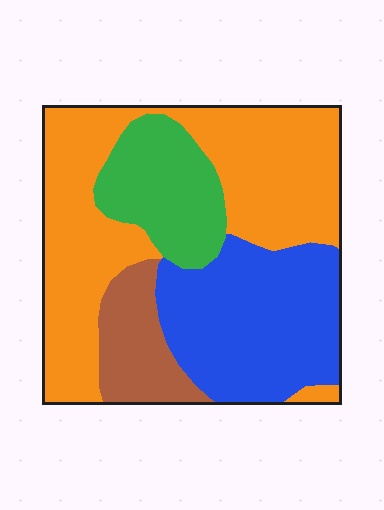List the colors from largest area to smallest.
From largest to smallest: orange, blue, green, brown.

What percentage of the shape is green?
Green takes up about one sixth (1/6) of the shape.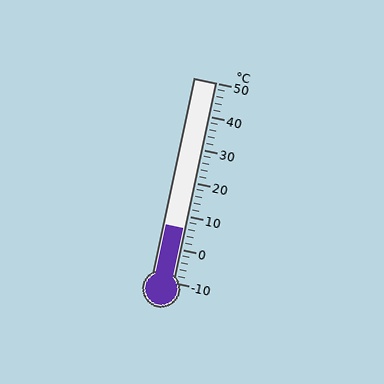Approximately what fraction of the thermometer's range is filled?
The thermometer is filled to approximately 25% of its range.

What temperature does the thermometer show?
The thermometer shows approximately 6°C.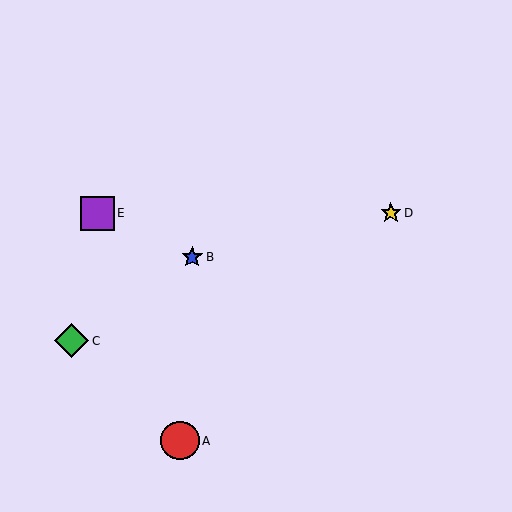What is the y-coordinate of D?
Object D is at y≈213.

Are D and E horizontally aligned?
Yes, both are at y≈213.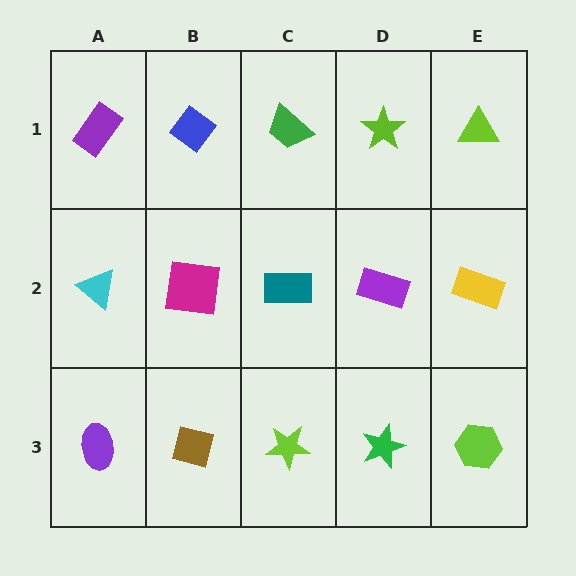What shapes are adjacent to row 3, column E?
A yellow rectangle (row 2, column E), a green star (row 3, column D).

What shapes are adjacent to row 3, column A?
A cyan triangle (row 2, column A), a brown square (row 3, column B).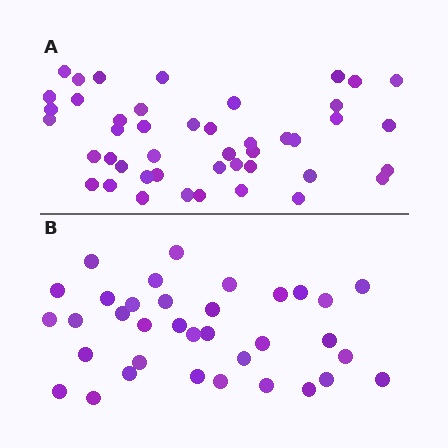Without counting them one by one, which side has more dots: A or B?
Region A (the top region) has more dots.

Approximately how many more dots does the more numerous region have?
Region A has roughly 10 or so more dots than region B.